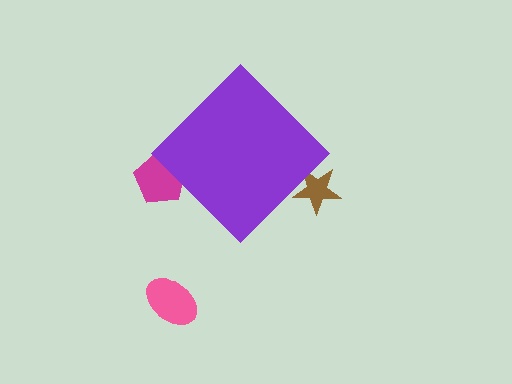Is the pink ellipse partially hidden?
No, the pink ellipse is fully visible.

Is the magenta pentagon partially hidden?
Yes, the magenta pentagon is partially hidden behind the purple diamond.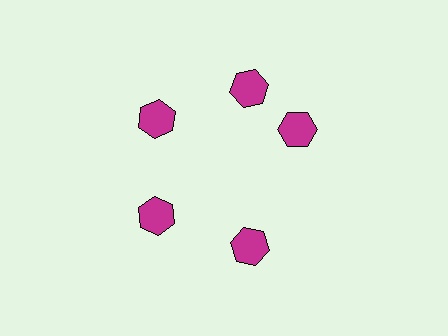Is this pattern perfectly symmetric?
No. The 5 magenta hexagons are arranged in a ring, but one element near the 3 o'clock position is rotated out of alignment along the ring, breaking the 5-fold rotational symmetry.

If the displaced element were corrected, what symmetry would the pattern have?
It would have 5-fold rotational symmetry — the pattern would map onto itself every 72 degrees.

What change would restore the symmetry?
The symmetry would be restored by rotating it back into even spacing with its neighbors so that all 5 hexagons sit at equal angles and equal distance from the center.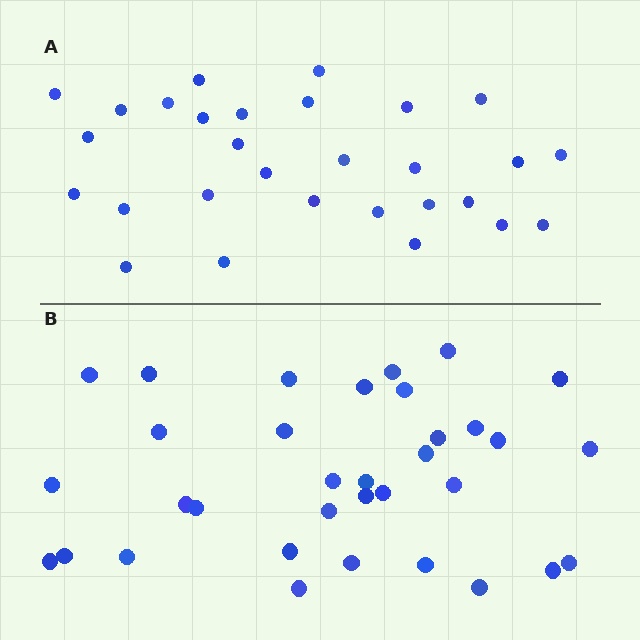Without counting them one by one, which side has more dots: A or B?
Region B (the bottom region) has more dots.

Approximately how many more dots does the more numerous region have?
Region B has about 5 more dots than region A.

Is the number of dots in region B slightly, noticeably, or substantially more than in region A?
Region B has only slightly more — the two regions are fairly close. The ratio is roughly 1.2 to 1.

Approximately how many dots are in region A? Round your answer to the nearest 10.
About 30 dots. (The exact count is 29, which rounds to 30.)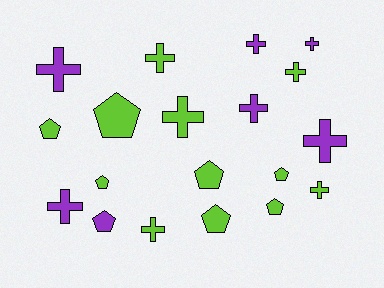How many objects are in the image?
There are 19 objects.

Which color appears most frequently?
Lime, with 12 objects.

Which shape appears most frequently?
Cross, with 11 objects.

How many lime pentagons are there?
There are 7 lime pentagons.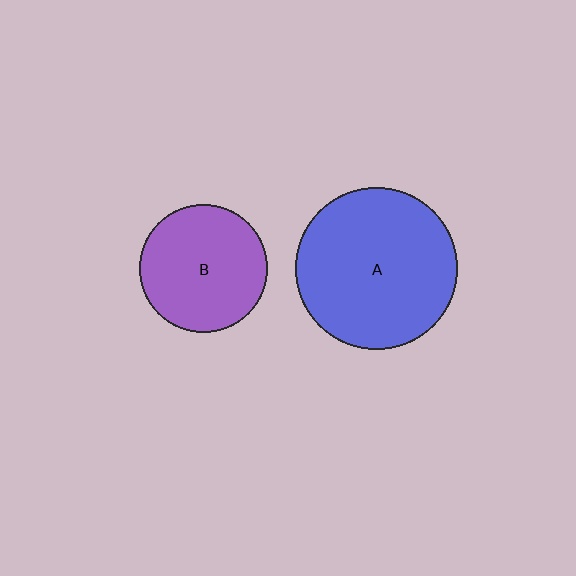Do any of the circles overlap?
No, none of the circles overlap.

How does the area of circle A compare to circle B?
Approximately 1.6 times.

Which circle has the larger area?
Circle A (blue).